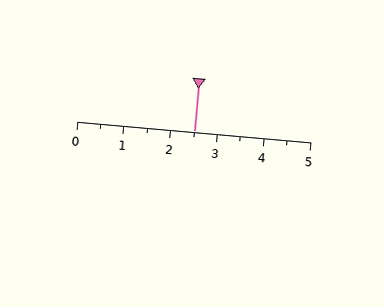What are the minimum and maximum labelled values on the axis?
The axis runs from 0 to 5.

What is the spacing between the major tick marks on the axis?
The major ticks are spaced 1 apart.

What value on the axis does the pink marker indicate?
The marker indicates approximately 2.5.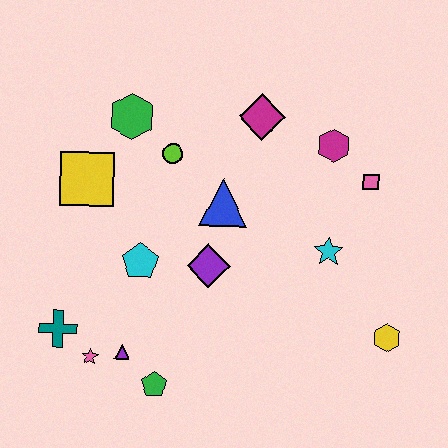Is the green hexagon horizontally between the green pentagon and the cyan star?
No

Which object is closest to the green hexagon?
The lime circle is closest to the green hexagon.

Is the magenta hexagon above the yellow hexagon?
Yes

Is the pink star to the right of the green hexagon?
No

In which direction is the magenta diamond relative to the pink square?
The magenta diamond is to the left of the pink square.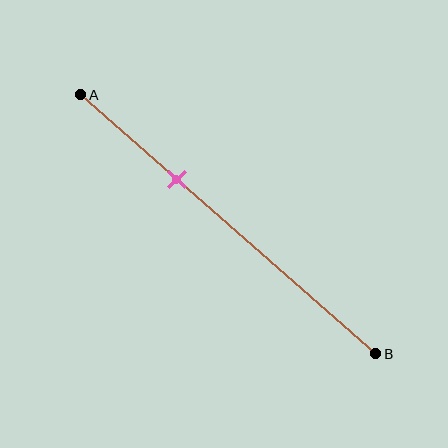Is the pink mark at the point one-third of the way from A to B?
Yes, the mark is approximately at the one-third point.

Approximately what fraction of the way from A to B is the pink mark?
The pink mark is approximately 35% of the way from A to B.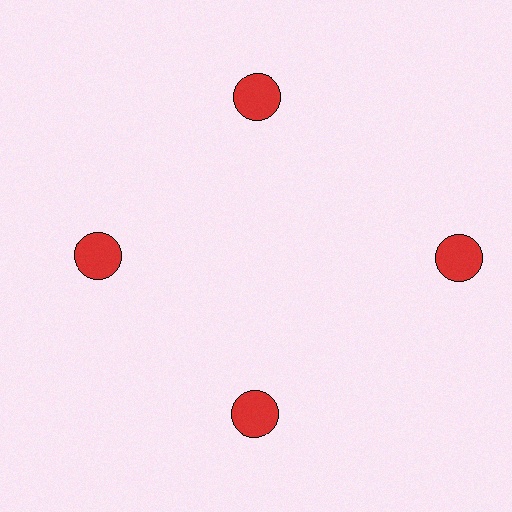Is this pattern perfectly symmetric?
No. The 4 red circles are arranged in a ring, but one element near the 3 o'clock position is pushed outward from the center, breaking the 4-fold rotational symmetry.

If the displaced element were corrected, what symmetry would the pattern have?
It would have 4-fold rotational symmetry — the pattern would map onto itself every 90 degrees.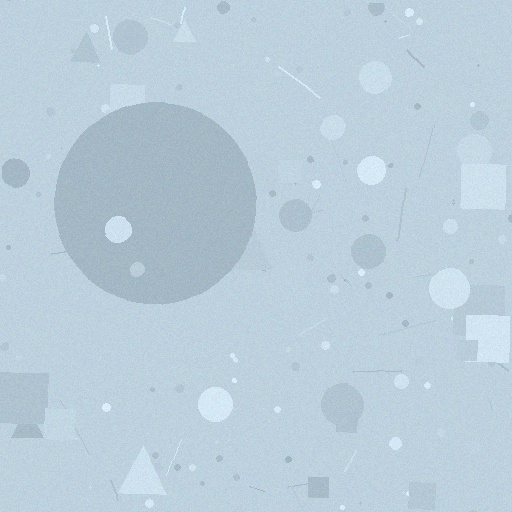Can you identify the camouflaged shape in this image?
The camouflaged shape is a circle.